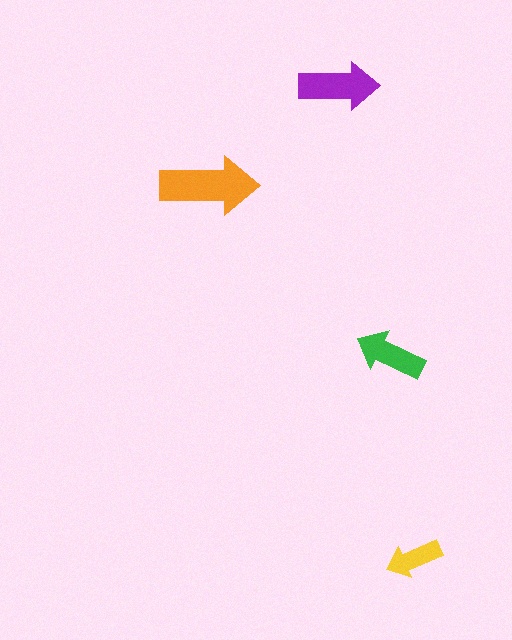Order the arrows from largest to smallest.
the orange one, the purple one, the green one, the yellow one.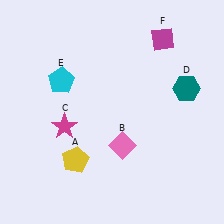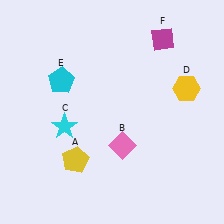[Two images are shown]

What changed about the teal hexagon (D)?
In Image 1, D is teal. In Image 2, it changed to yellow.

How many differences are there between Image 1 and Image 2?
There are 2 differences between the two images.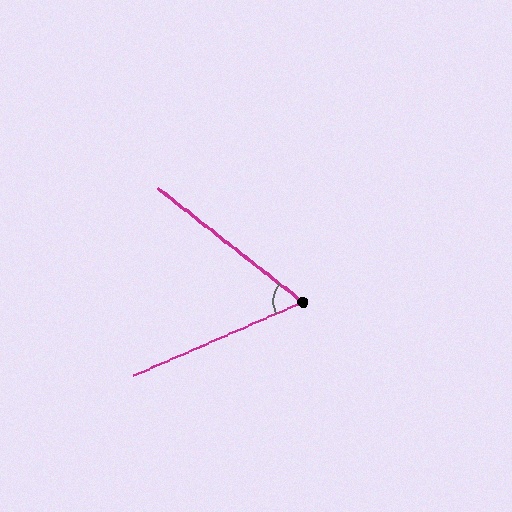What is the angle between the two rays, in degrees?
Approximately 62 degrees.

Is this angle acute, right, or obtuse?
It is acute.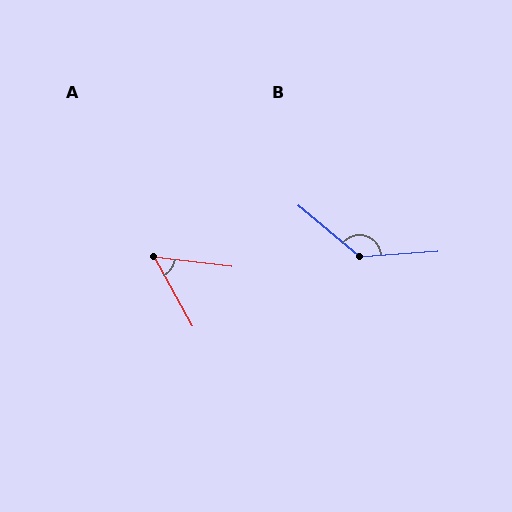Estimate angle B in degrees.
Approximately 136 degrees.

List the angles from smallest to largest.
A (53°), B (136°).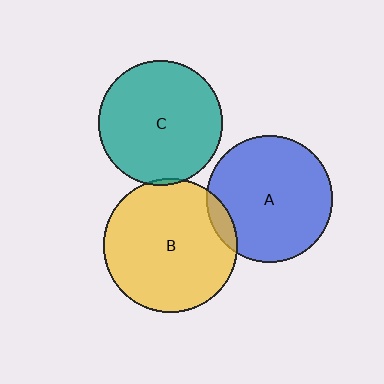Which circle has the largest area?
Circle B (yellow).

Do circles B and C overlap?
Yes.